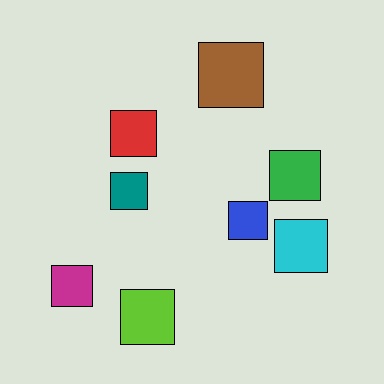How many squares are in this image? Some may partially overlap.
There are 8 squares.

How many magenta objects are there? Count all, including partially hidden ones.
There is 1 magenta object.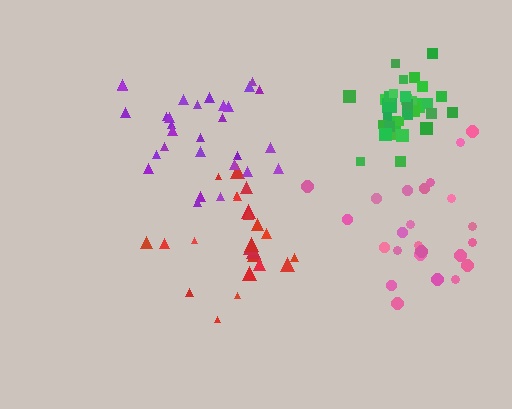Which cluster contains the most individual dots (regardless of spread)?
Green (32).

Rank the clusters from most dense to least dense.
green, purple, red, pink.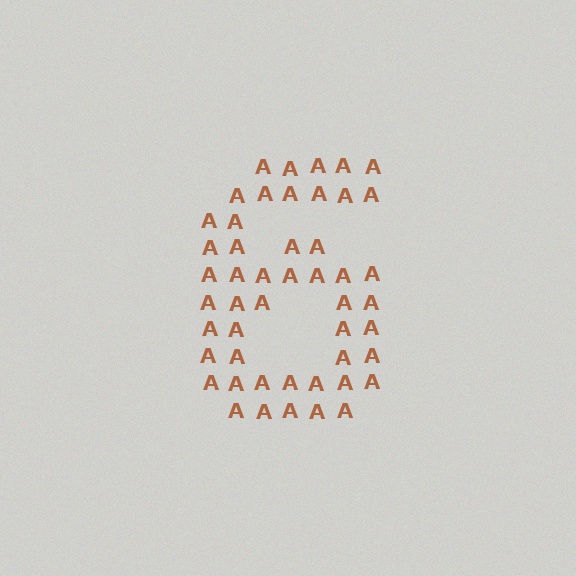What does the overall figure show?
The overall figure shows the digit 6.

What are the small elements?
The small elements are letter A's.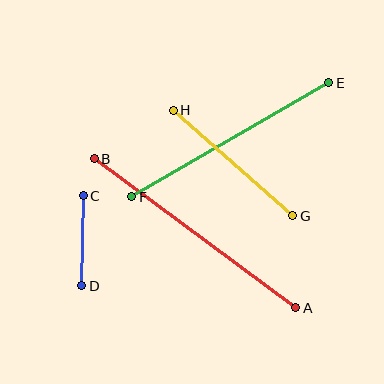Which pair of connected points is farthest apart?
Points A and B are farthest apart.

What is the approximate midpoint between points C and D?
The midpoint is at approximately (83, 241) pixels.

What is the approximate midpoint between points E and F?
The midpoint is at approximately (230, 140) pixels.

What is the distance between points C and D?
The distance is approximately 90 pixels.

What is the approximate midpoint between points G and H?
The midpoint is at approximately (233, 163) pixels.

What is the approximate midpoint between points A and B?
The midpoint is at approximately (195, 233) pixels.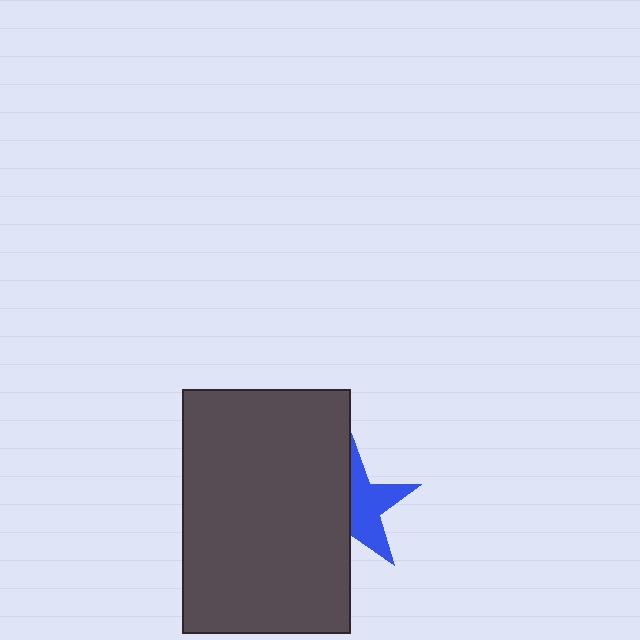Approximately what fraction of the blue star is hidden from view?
Roughly 49% of the blue star is hidden behind the dark gray rectangle.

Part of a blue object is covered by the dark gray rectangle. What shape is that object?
It is a star.